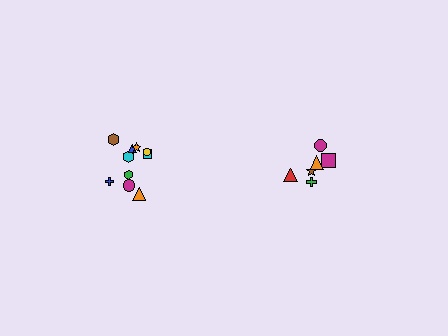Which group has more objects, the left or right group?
The left group.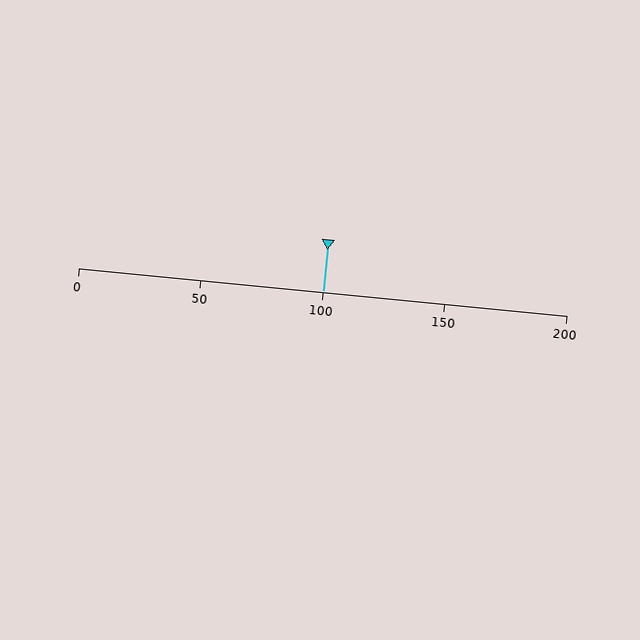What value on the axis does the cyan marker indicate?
The marker indicates approximately 100.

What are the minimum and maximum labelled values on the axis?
The axis runs from 0 to 200.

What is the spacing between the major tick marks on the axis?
The major ticks are spaced 50 apart.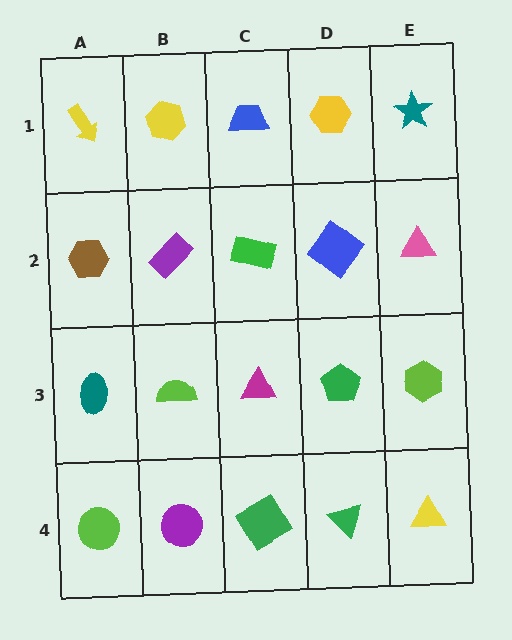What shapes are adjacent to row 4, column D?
A green pentagon (row 3, column D), a green diamond (row 4, column C), a yellow triangle (row 4, column E).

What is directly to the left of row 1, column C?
A yellow hexagon.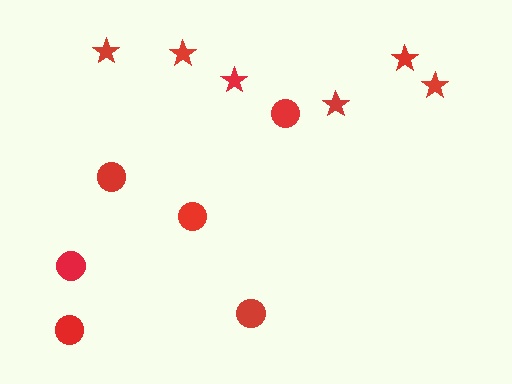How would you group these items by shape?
There are 2 groups: one group of circles (6) and one group of stars (6).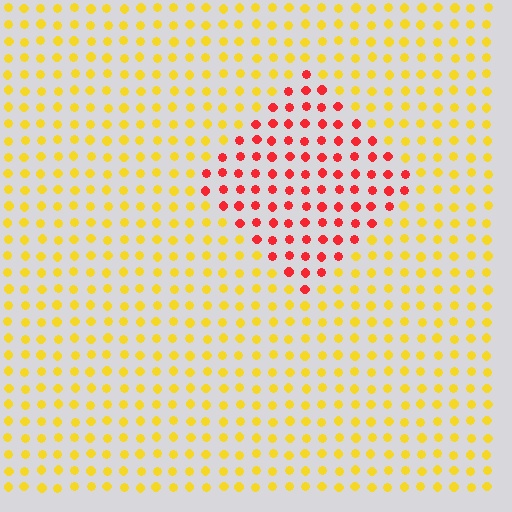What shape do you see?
I see a diamond.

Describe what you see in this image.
The image is filled with small yellow elements in a uniform arrangement. A diamond-shaped region is visible where the elements are tinted to a slightly different hue, forming a subtle color boundary.